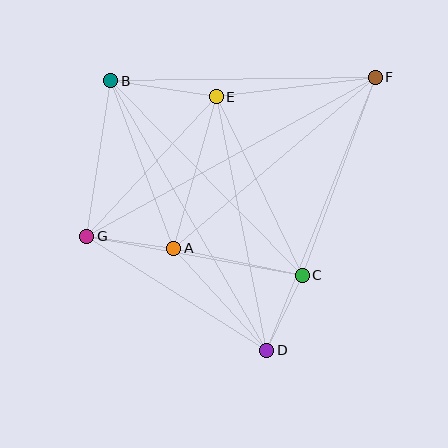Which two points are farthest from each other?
Points F and G are farthest from each other.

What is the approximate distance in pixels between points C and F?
The distance between C and F is approximately 211 pixels.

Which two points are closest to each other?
Points C and D are closest to each other.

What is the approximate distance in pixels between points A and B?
The distance between A and B is approximately 179 pixels.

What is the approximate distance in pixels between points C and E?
The distance between C and E is approximately 198 pixels.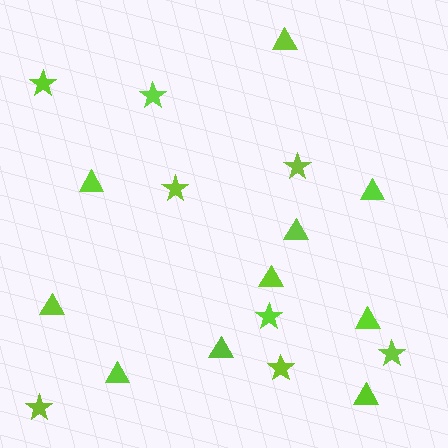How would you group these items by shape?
There are 2 groups: one group of stars (8) and one group of triangles (10).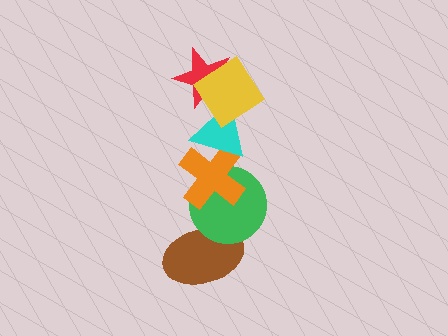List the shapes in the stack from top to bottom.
From top to bottom: the yellow diamond, the red star, the cyan triangle, the orange cross, the green circle, the brown ellipse.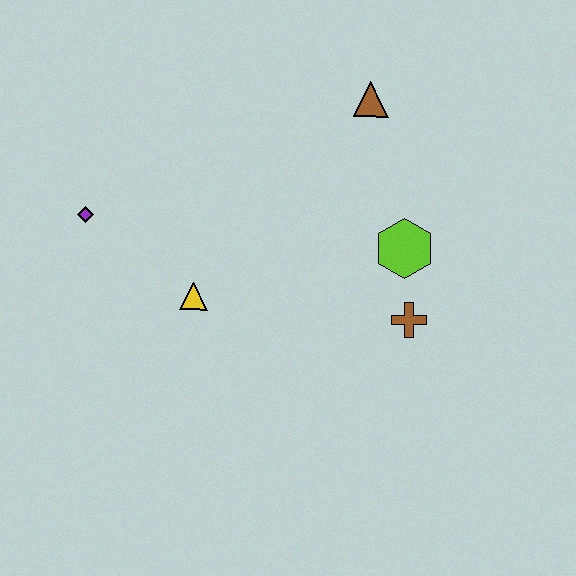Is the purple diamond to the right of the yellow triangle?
No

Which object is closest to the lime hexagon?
The brown cross is closest to the lime hexagon.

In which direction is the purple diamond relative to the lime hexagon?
The purple diamond is to the left of the lime hexagon.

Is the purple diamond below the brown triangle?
Yes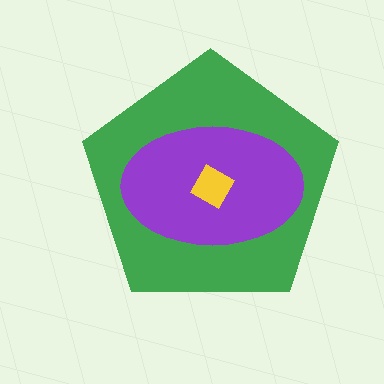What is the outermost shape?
The green pentagon.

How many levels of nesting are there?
3.